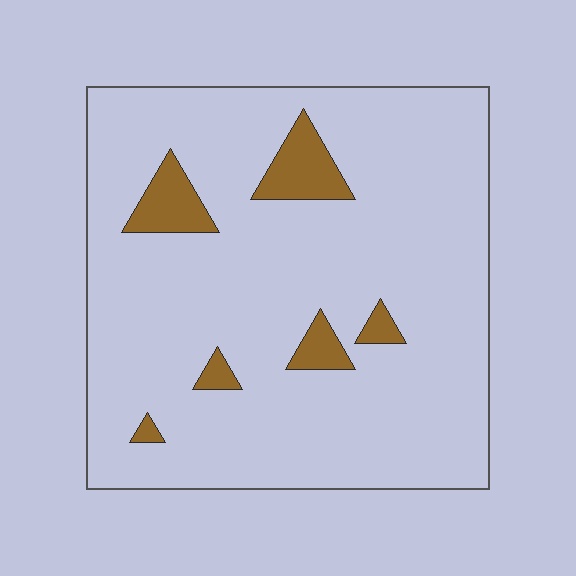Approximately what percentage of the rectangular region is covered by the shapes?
Approximately 10%.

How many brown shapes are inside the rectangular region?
6.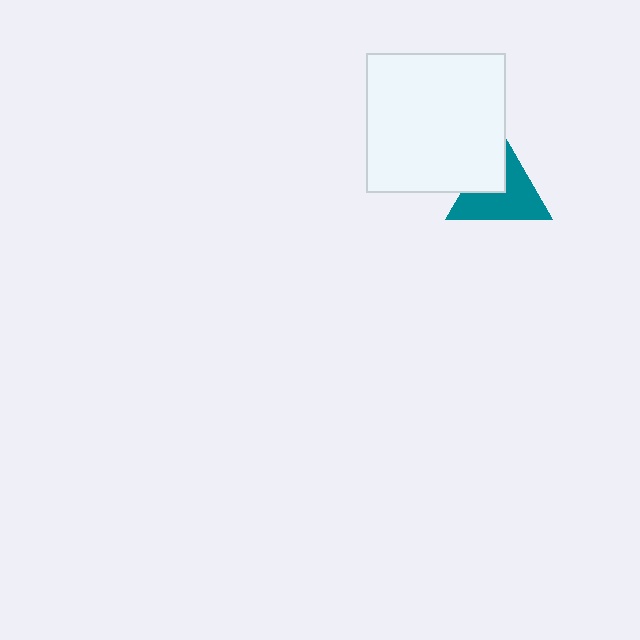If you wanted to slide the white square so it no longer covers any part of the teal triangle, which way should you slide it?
Slide it toward the upper-left — that is the most direct way to separate the two shapes.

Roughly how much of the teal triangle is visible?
Most of it is visible (roughly 66%).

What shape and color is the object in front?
The object in front is a white square.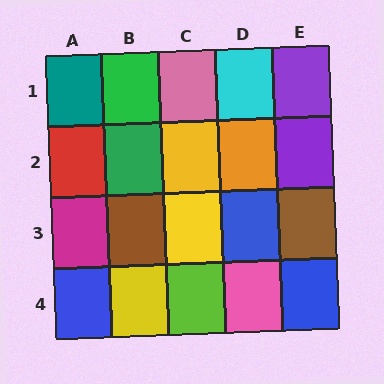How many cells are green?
2 cells are green.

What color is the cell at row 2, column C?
Yellow.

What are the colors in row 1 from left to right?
Teal, green, pink, cyan, purple.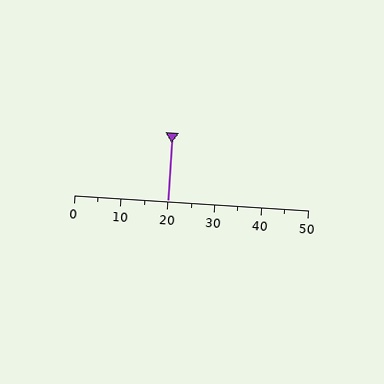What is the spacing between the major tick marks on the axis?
The major ticks are spaced 10 apart.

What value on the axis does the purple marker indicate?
The marker indicates approximately 20.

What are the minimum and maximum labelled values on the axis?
The axis runs from 0 to 50.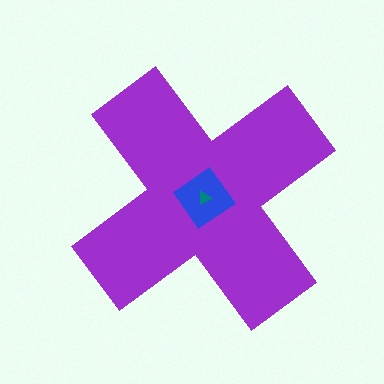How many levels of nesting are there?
3.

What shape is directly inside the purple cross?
The blue diamond.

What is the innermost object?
The teal triangle.